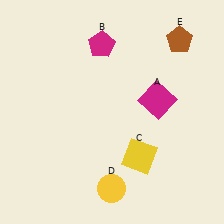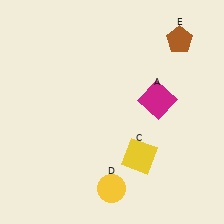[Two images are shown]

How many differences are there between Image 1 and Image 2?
There is 1 difference between the two images.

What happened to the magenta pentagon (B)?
The magenta pentagon (B) was removed in Image 2. It was in the top-left area of Image 1.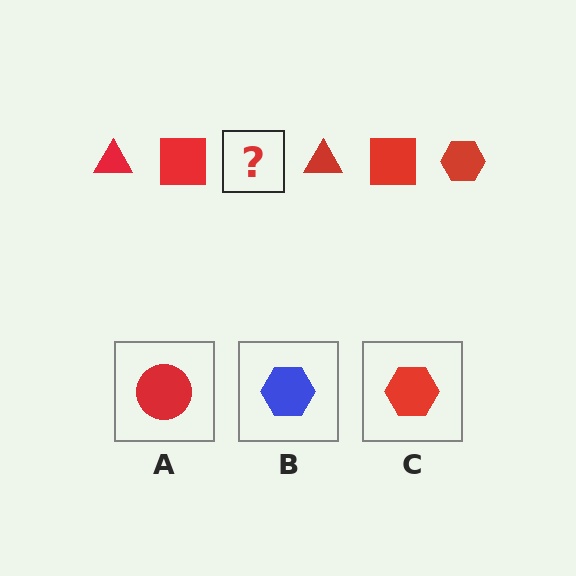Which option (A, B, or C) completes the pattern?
C.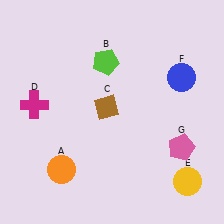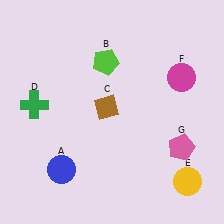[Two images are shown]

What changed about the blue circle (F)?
In Image 1, F is blue. In Image 2, it changed to magenta.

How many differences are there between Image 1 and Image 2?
There are 3 differences between the two images.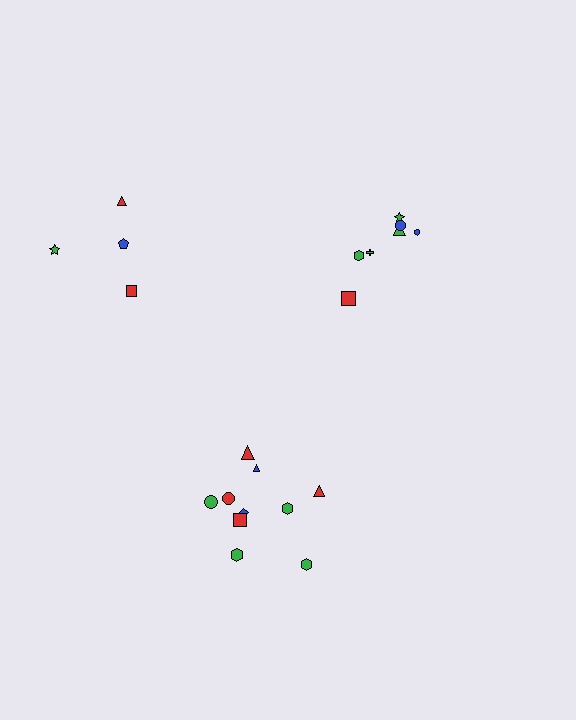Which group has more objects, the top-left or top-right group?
The top-right group.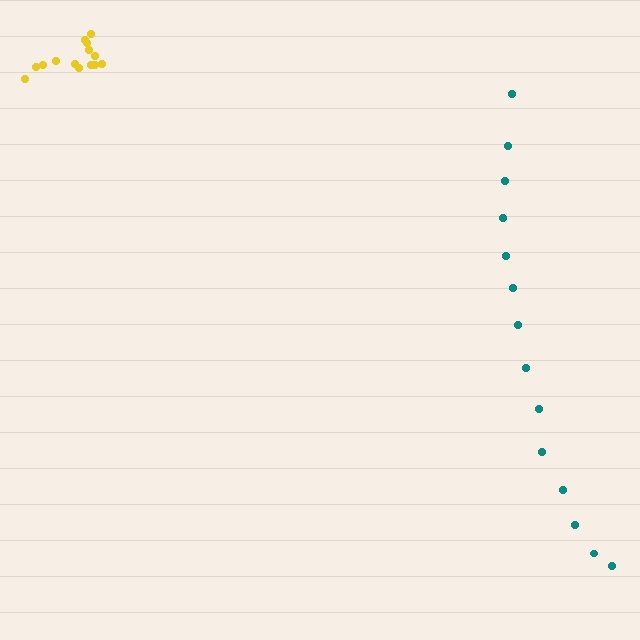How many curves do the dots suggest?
There are 2 distinct paths.